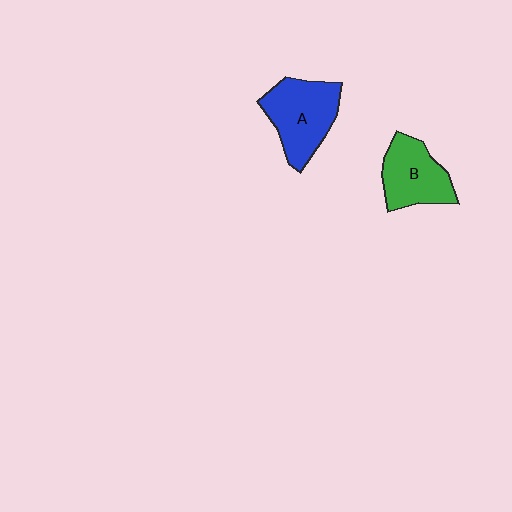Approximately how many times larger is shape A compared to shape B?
Approximately 1.2 times.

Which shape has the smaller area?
Shape B (green).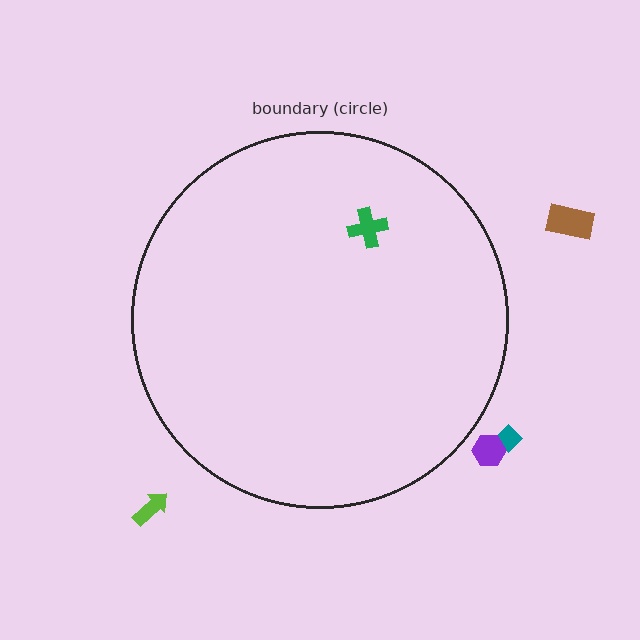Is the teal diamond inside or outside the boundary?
Outside.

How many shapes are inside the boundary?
1 inside, 4 outside.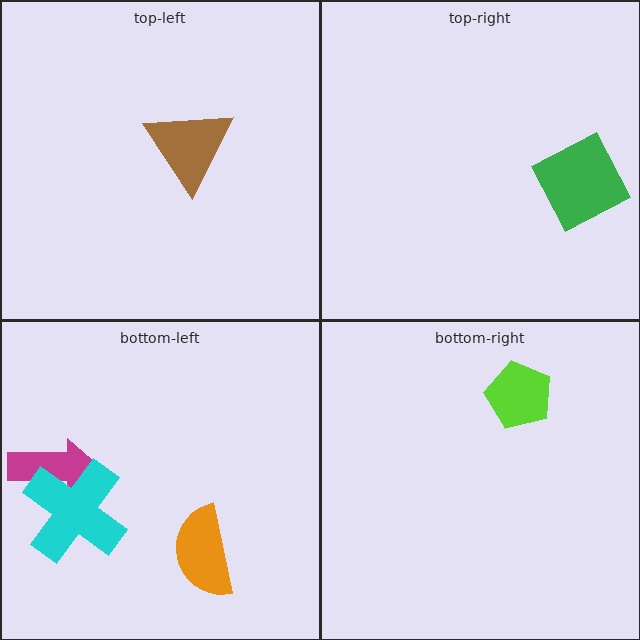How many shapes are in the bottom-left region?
3.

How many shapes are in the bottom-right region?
1.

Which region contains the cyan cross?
The bottom-left region.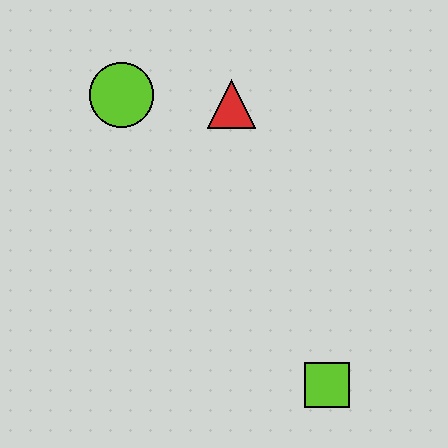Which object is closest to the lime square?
The red triangle is closest to the lime square.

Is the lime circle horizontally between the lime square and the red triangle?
No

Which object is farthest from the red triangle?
The lime square is farthest from the red triangle.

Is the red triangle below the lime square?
No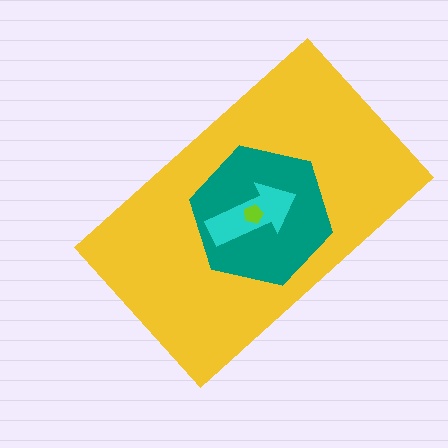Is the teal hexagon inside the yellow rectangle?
Yes.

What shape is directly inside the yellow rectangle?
The teal hexagon.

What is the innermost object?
The lime pentagon.